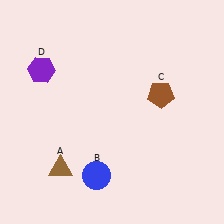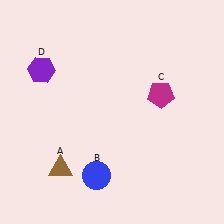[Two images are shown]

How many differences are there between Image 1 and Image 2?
There is 1 difference between the two images.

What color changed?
The pentagon (C) changed from brown in Image 1 to magenta in Image 2.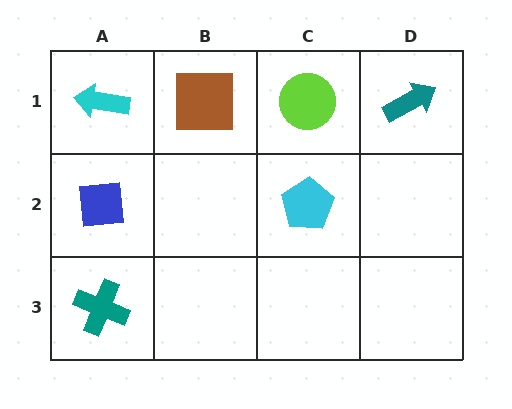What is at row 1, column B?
A brown square.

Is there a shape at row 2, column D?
No, that cell is empty.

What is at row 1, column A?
A cyan arrow.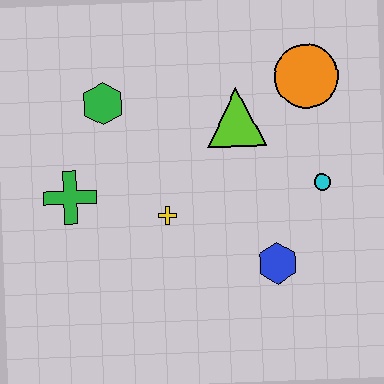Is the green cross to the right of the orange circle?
No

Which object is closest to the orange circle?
The lime triangle is closest to the orange circle.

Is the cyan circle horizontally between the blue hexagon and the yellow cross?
No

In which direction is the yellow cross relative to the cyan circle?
The yellow cross is to the left of the cyan circle.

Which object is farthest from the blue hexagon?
The green hexagon is farthest from the blue hexagon.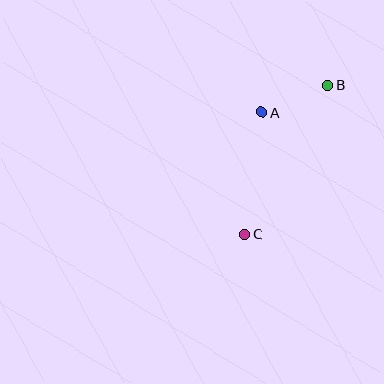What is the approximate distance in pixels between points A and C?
The distance between A and C is approximately 124 pixels.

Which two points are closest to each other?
Points A and B are closest to each other.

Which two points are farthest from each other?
Points B and C are farthest from each other.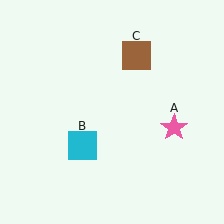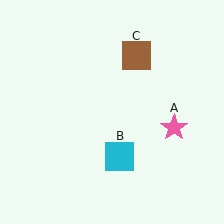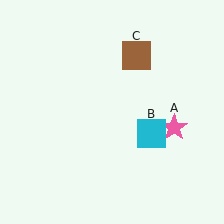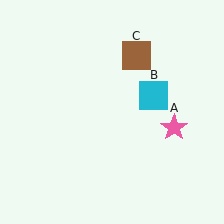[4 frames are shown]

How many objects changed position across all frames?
1 object changed position: cyan square (object B).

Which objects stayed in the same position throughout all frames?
Pink star (object A) and brown square (object C) remained stationary.